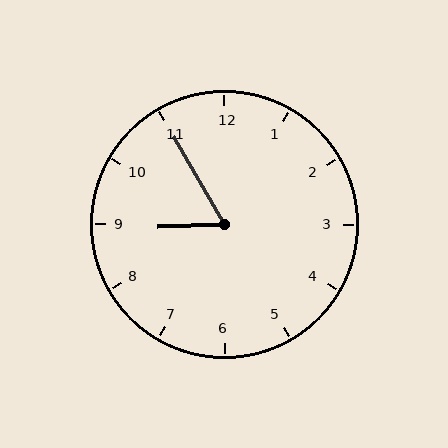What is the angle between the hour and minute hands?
Approximately 62 degrees.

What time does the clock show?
8:55.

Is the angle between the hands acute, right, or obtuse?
It is acute.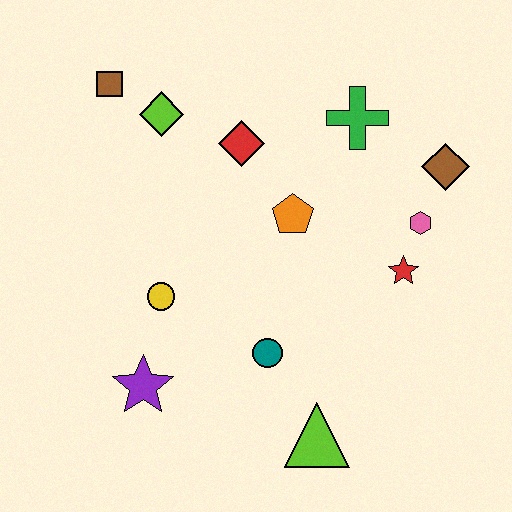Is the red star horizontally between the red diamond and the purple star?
No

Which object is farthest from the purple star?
The brown diamond is farthest from the purple star.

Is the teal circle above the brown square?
No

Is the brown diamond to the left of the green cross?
No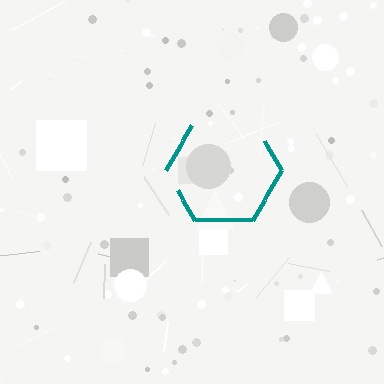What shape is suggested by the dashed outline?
The dashed outline suggests a hexagon.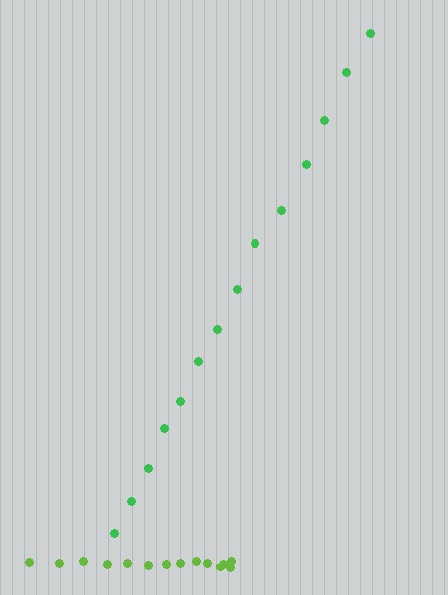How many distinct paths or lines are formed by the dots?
There are 2 distinct paths.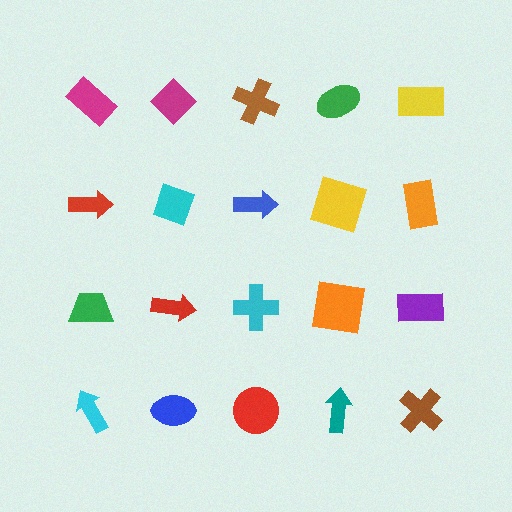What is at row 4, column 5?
A brown cross.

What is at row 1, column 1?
A magenta rectangle.